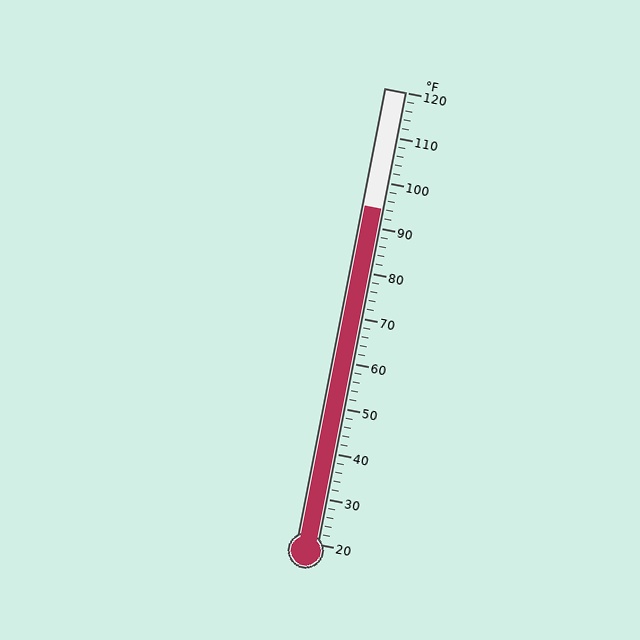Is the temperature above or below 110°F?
The temperature is below 110°F.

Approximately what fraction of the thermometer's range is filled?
The thermometer is filled to approximately 75% of its range.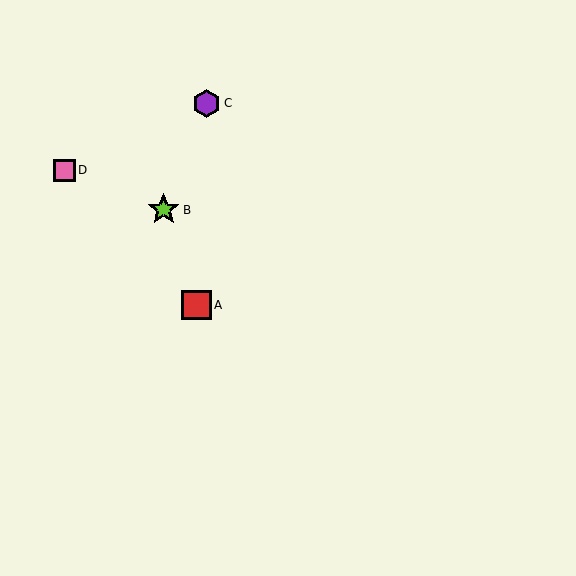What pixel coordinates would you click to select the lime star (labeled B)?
Click at (164, 210) to select the lime star B.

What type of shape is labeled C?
Shape C is a purple hexagon.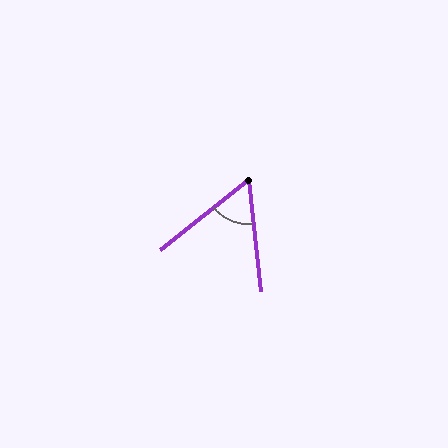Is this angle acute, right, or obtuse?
It is acute.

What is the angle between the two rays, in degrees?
Approximately 57 degrees.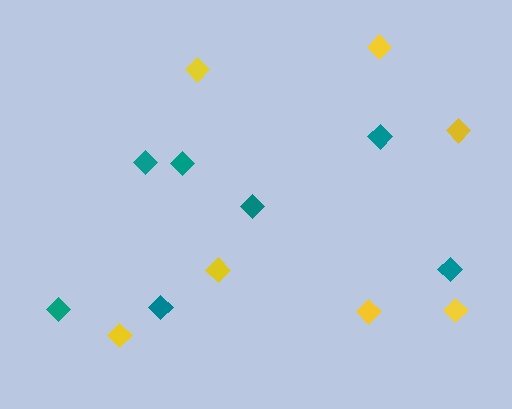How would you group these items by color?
There are 2 groups: one group of yellow diamonds (7) and one group of teal diamonds (7).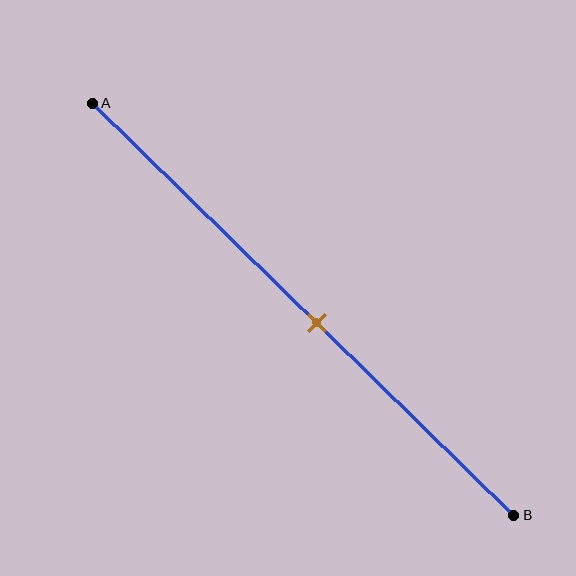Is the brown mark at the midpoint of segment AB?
No, the mark is at about 55% from A, not at the 50% midpoint.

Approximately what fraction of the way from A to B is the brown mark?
The brown mark is approximately 55% of the way from A to B.